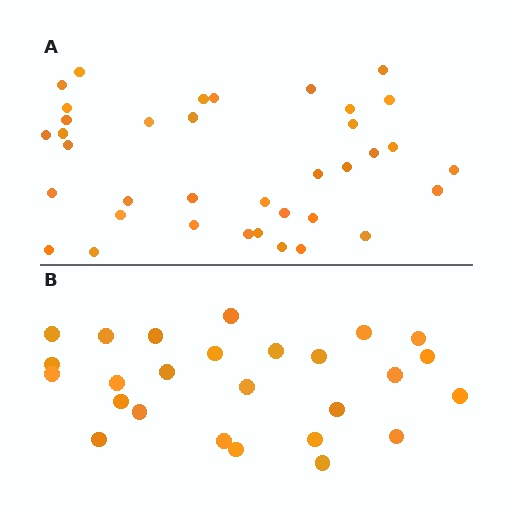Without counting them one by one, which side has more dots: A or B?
Region A (the top region) has more dots.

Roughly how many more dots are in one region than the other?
Region A has roughly 12 or so more dots than region B.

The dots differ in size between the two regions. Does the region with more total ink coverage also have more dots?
No. Region B has more total ink coverage because its dots are larger, but region A actually contains more individual dots. Total area can be misleading — the number of items is what matters here.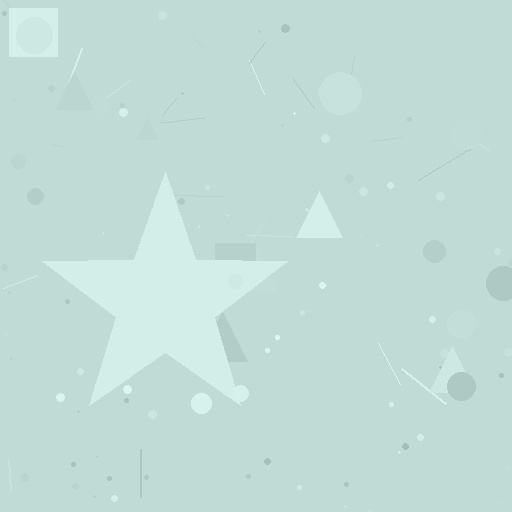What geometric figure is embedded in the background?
A star is embedded in the background.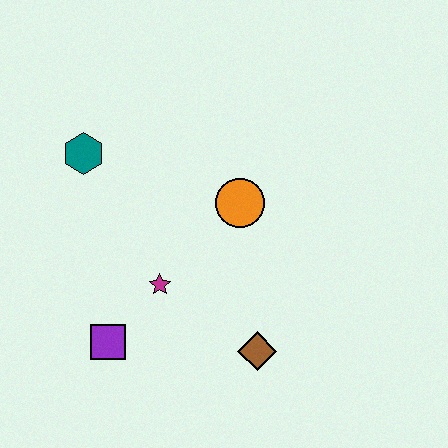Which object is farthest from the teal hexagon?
The brown diamond is farthest from the teal hexagon.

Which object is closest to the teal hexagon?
The magenta star is closest to the teal hexagon.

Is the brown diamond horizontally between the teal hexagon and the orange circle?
No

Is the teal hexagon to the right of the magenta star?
No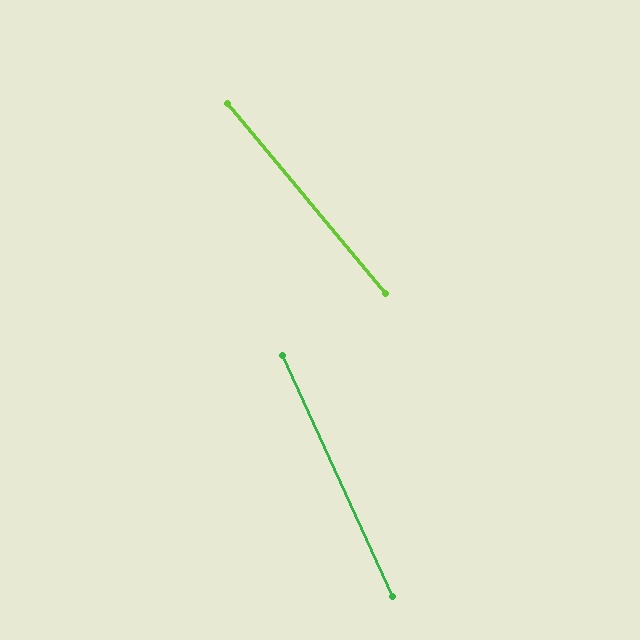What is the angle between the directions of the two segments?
Approximately 15 degrees.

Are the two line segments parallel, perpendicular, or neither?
Neither parallel nor perpendicular — they differ by about 15°.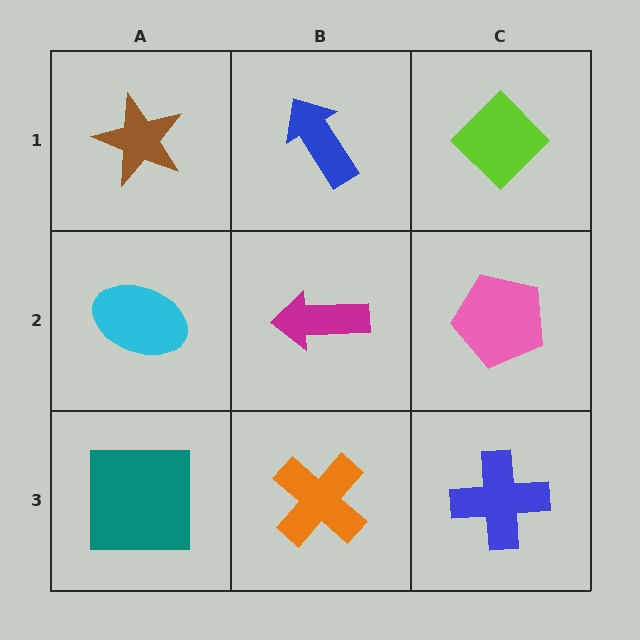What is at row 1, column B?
A blue arrow.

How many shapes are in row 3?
3 shapes.